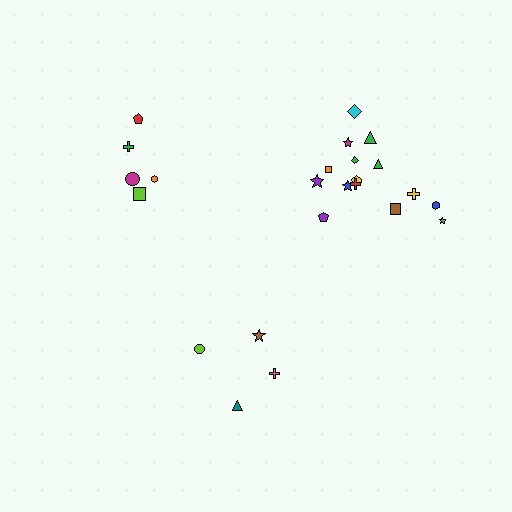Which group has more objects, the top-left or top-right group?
The top-right group.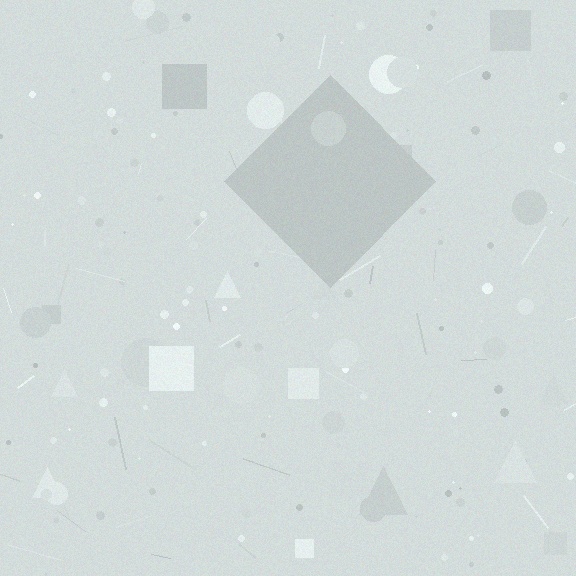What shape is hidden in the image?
A diamond is hidden in the image.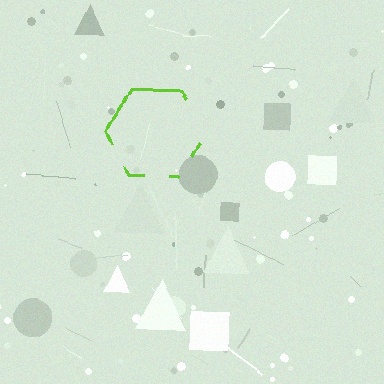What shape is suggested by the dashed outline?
The dashed outline suggests a hexagon.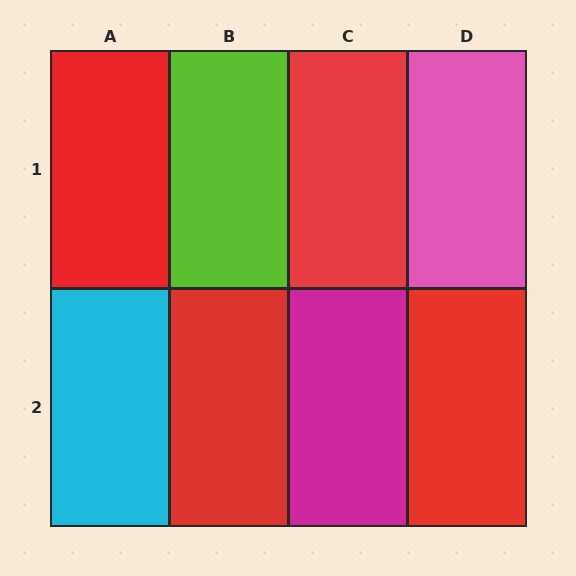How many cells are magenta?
1 cell is magenta.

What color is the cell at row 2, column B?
Red.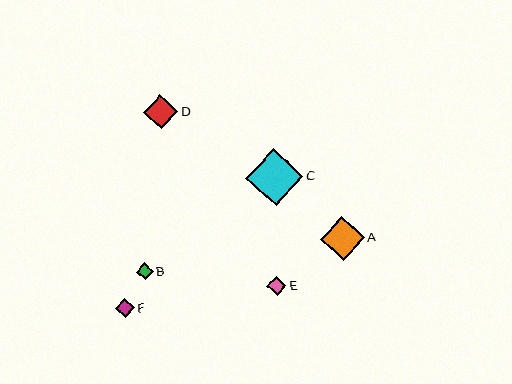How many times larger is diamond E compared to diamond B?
Diamond E is approximately 1.2 times the size of diamond B.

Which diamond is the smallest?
Diamond B is the smallest with a size of approximately 16 pixels.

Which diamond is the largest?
Diamond C is the largest with a size of approximately 57 pixels.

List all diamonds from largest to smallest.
From largest to smallest: C, A, D, E, F, B.